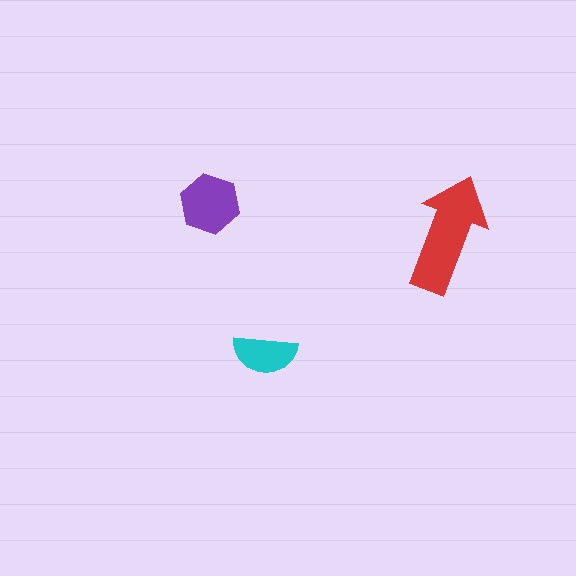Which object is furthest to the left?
The purple hexagon is leftmost.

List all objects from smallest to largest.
The cyan semicircle, the purple hexagon, the red arrow.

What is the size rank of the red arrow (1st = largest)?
1st.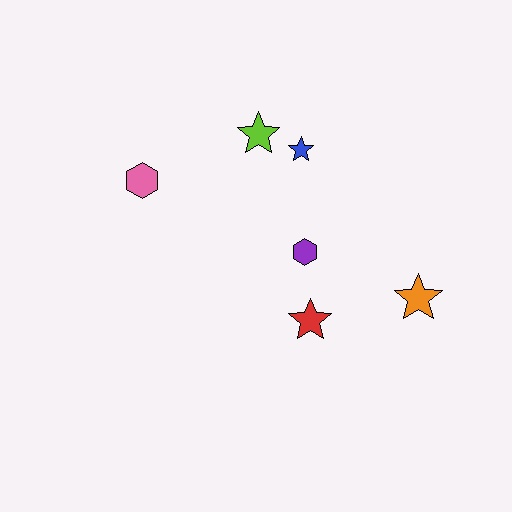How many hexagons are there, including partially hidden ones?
There are 2 hexagons.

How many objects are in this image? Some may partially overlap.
There are 6 objects.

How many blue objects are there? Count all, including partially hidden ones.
There is 1 blue object.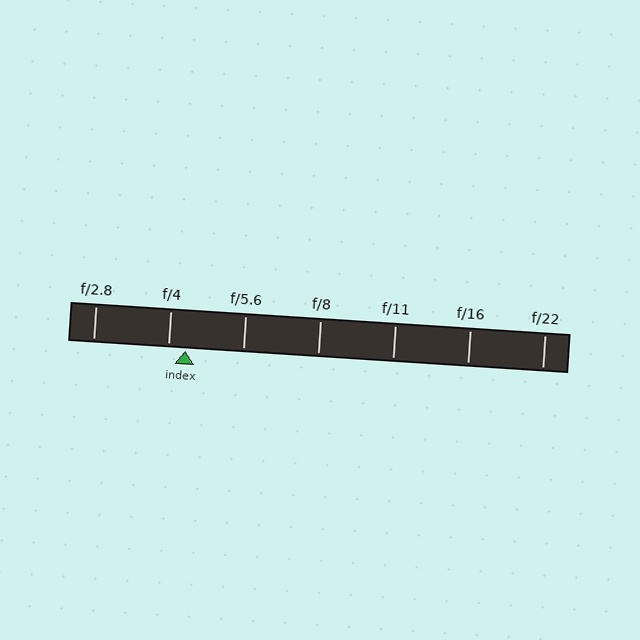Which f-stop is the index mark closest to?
The index mark is closest to f/4.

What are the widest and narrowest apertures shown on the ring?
The widest aperture shown is f/2.8 and the narrowest is f/22.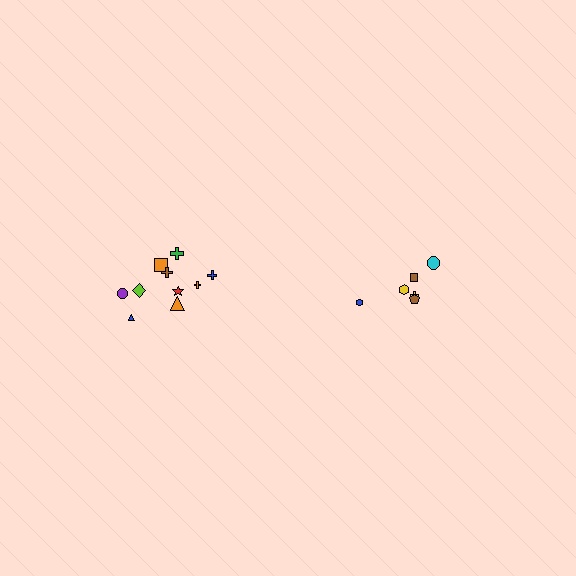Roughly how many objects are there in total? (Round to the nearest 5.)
Roughly 15 objects in total.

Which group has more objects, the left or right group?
The left group.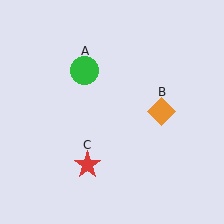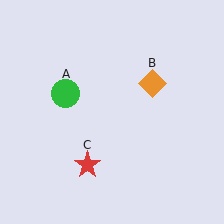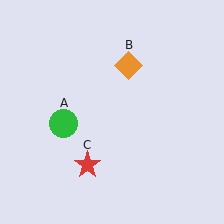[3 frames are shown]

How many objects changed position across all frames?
2 objects changed position: green circle (object A), orange diamond (object B).